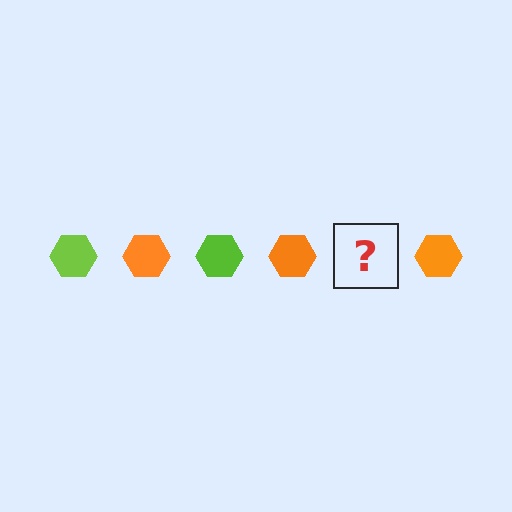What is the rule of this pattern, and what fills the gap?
The rule is that the pattern cycles through lime, orange hexagons. The gap should be filled with a lime hexagon.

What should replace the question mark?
The question mark should be replaced with a lime hexagon.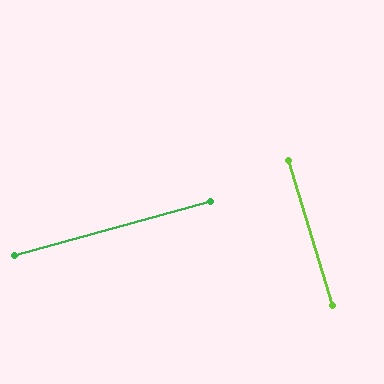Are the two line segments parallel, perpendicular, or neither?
Perpendicular — they meet at approximately 89°.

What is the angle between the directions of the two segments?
Approximately 89 degrees.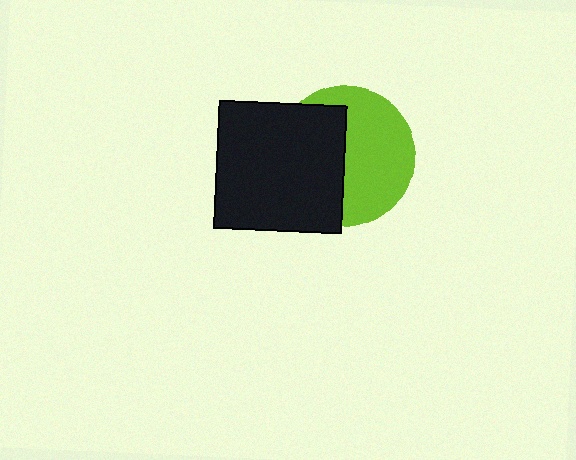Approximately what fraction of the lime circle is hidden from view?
Roughly 46% of the lime circle is hidden behind the black square.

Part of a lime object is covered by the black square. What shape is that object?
It is a circle.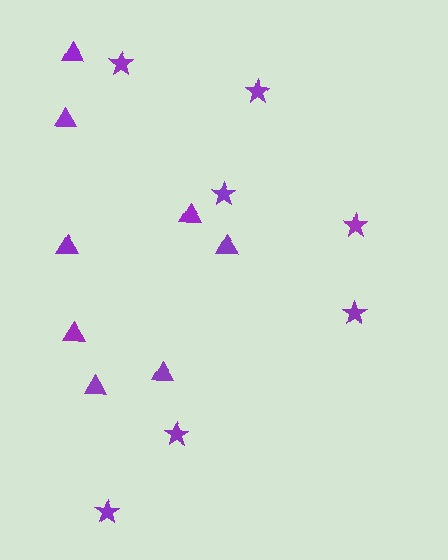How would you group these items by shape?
There are 2 groups: one group of stars (7) and one group of triangles (8).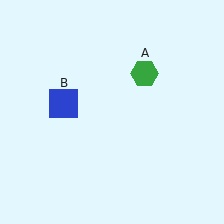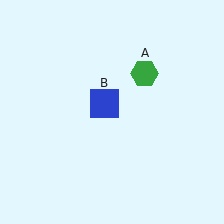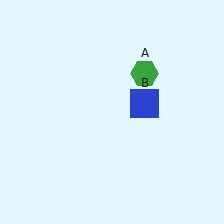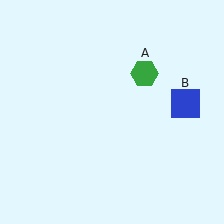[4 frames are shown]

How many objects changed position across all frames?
1 object changed position: blue square (object B).